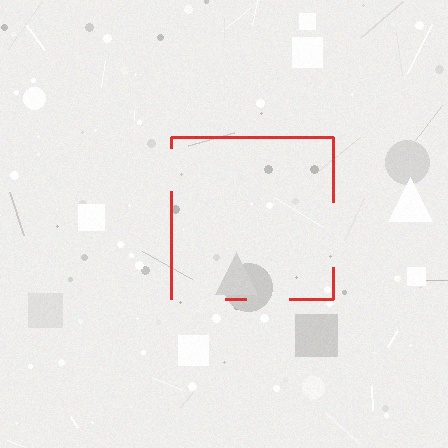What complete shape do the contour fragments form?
The contour fragments form a square.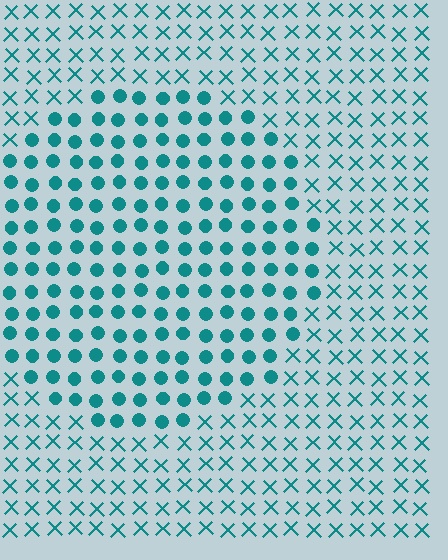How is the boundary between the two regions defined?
The boundary is defined by a change in element shape: circles inside vs. X marks outside. All elements share the same color and spacing.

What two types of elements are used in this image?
The image uses circles inside the circle region and X marks outside it.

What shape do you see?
I see a circle.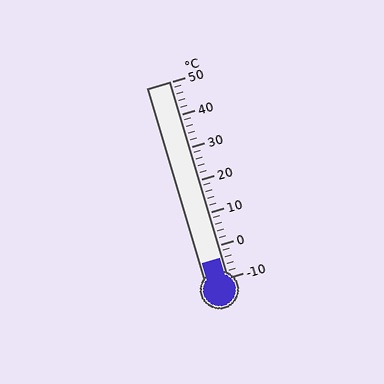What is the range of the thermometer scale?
The thermometer scale ranges from -10°C to 50°C.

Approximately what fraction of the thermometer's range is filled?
The thermometer is filled to approximately 10% of its range.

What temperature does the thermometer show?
The thermometer shows approximately -4°C.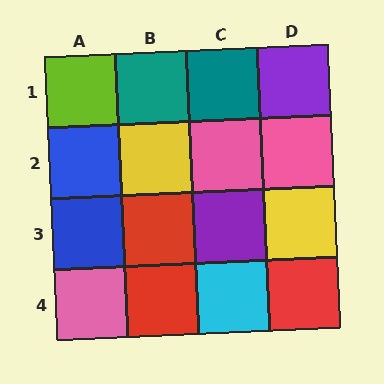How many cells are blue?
2 cells are blue.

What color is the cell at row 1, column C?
Teal.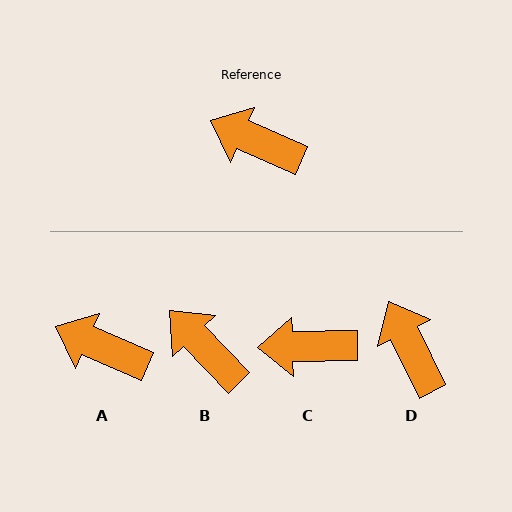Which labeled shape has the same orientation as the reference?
A.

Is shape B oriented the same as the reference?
No, it is off by about 23 degrees.